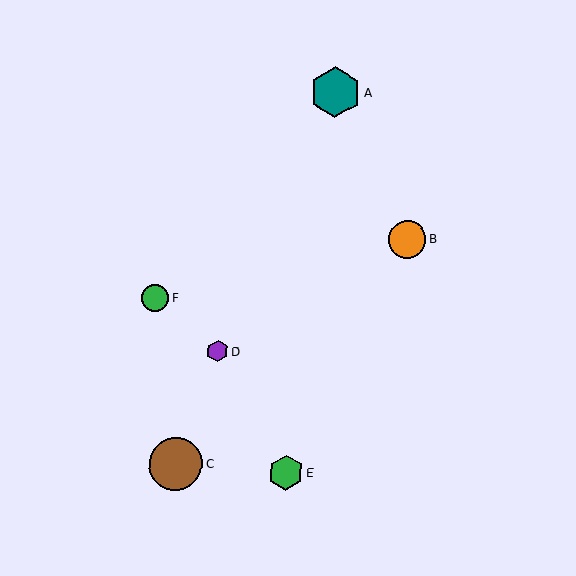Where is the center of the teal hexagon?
The center of the teal hexagon is at (335, 92).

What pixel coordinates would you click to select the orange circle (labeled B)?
Click at (407, 239) to select the orange circle B.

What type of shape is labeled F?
Shape F is a green circle.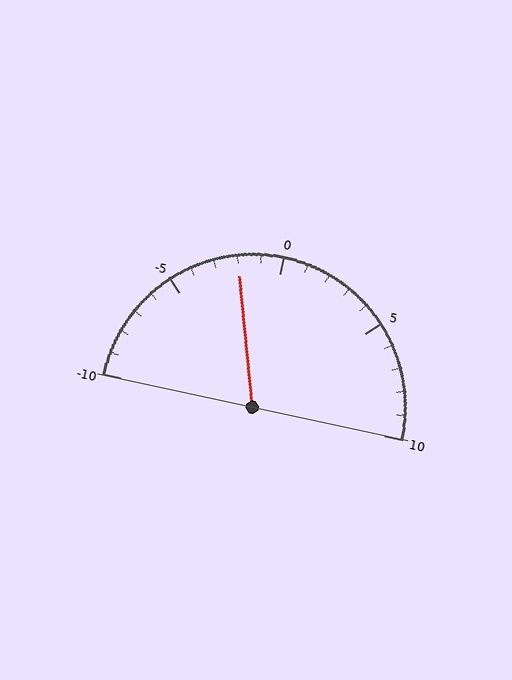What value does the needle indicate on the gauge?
The needle indicates approximately -2.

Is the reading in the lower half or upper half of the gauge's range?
The reading is in the lower half of the range (-10 to 10).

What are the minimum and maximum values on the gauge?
The gauge ranges from -10 to 10.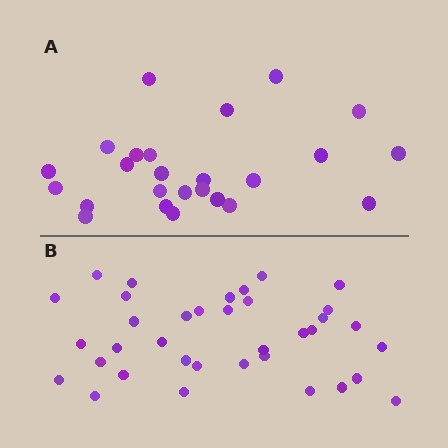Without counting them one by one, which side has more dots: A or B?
Region B (the bottom region) has more dots.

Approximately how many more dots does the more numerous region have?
Region B has roughly 12 or so more dots than region A.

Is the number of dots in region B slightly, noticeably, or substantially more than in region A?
Region B has noticeably more, but not dramatically so. The ratio is roughly 1.4 to 1.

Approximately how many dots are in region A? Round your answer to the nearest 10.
About 20 dots. (The exact count is 25, which rounds to 20.)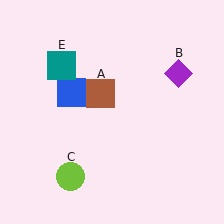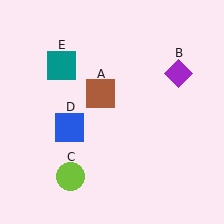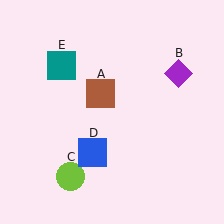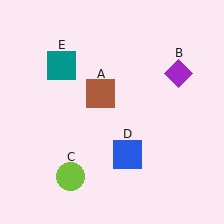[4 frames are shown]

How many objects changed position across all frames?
1 object changed position: blue square (object D).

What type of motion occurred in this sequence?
The blue square (object D) rotated counterclockwise around the center of the scene.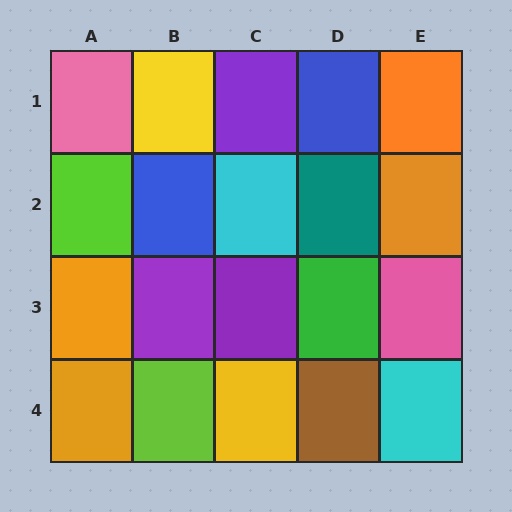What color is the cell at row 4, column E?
Cyan.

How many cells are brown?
1 cell is brown.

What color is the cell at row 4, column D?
Brown.